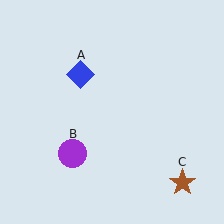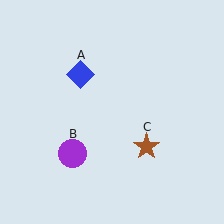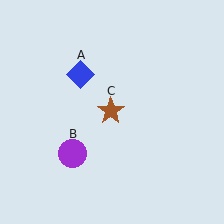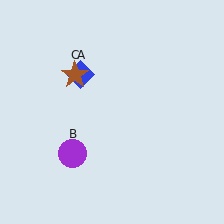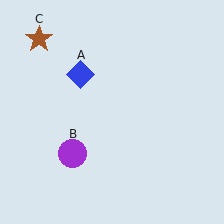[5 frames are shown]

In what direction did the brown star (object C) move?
The brown star (object C) moved up and to the left.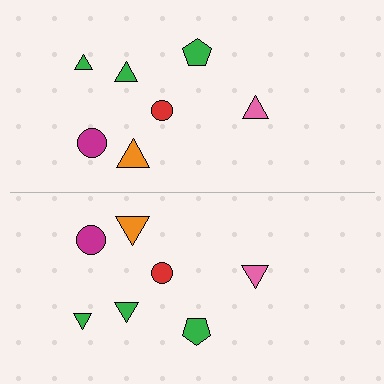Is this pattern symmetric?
Yes, this pattern has bilateral (reflection) symmetry.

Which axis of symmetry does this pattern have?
The pattern has a horizontal axis of symmetry running through the center of the image.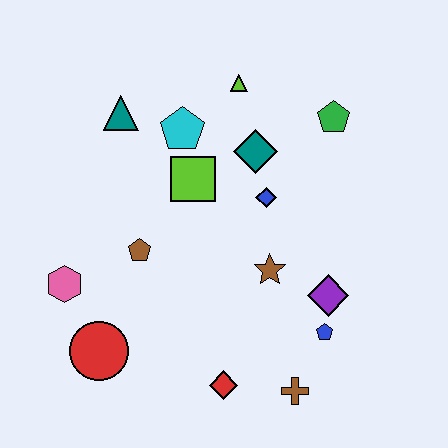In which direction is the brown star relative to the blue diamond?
The brown star is below the blue diamond.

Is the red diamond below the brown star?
Yes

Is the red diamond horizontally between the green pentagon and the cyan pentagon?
Yes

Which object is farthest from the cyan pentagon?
The brown cross is farthest from the cyan pentagon.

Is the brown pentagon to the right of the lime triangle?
No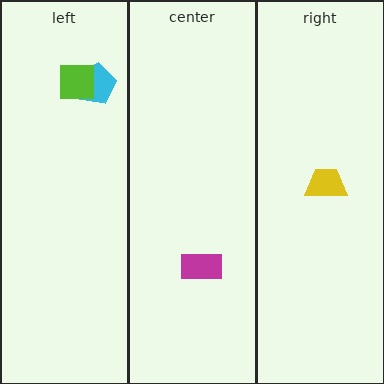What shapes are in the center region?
The magenta rectangle.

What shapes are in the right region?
The yellow trapezoid.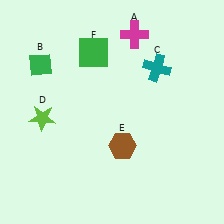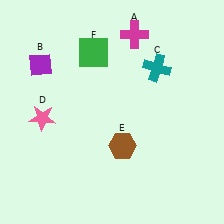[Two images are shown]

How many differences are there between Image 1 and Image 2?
There are 2 differences between the two images.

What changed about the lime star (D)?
In Image 1, D is lime. In Image 2, it changed to pink.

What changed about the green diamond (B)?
In Image 1, B is green. In Image 2, it changed to purple.